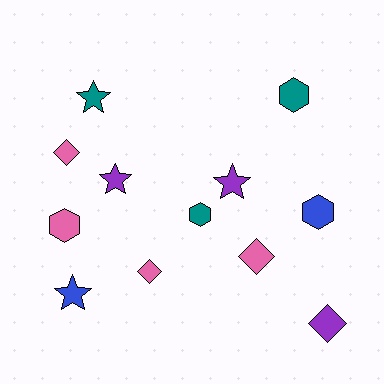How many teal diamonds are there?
There are no teal diamonds.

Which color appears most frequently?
Pink, with 4 objects.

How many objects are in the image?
There are 12 objects.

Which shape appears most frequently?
Diamond, with 4 objects.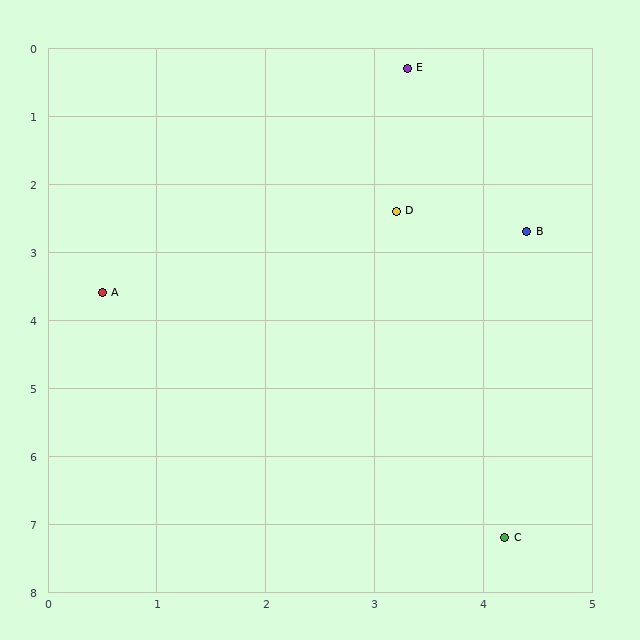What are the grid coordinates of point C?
Point C is at approximately (4.2, 7.2).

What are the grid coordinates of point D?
Point D is at approximately (3.2, 2.4).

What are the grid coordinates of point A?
Point A is at approximately (0.5, 3.6).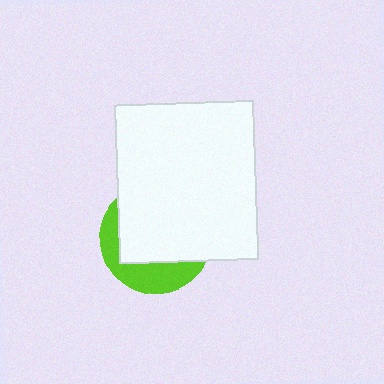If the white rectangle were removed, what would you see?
You would see the complete lime circle.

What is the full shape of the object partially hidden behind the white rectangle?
The partially hidden object is a lime circle.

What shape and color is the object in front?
The object in front is a white rectangle.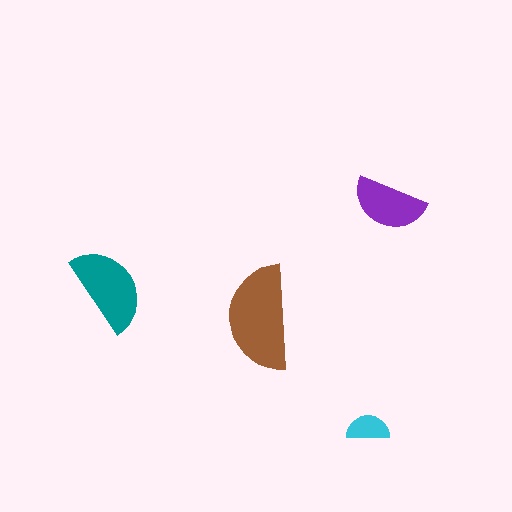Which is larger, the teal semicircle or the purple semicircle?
The teal one.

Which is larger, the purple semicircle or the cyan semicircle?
The purple one.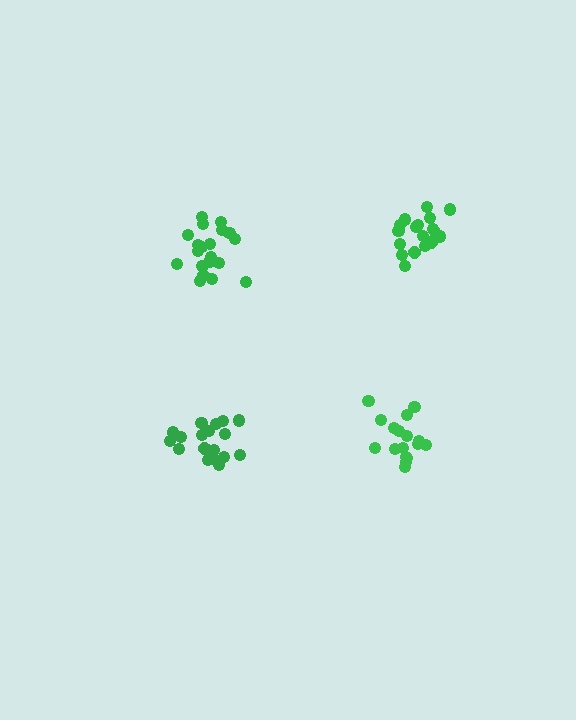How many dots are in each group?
Group 1: 17 dots, Group 2: 19 dots, Group 3: 18 dots, Group 4: 21 dots (75 total).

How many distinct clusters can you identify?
There are 4 distinct clusters.